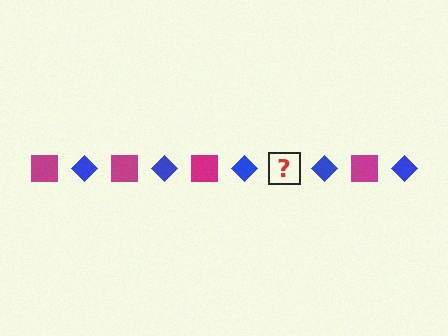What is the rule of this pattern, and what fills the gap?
The rule is that the pattern alternates between magenta square and blue diamond. The gap should be filled with a magenta square.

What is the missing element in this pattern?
The missing element is a magenta square.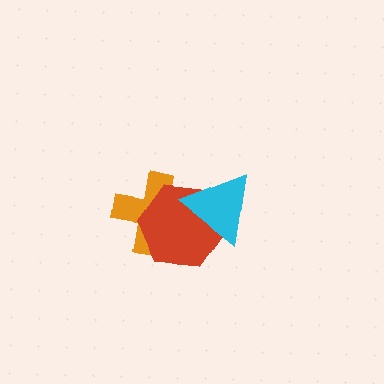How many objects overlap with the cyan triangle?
2 objects overlap with the cyan triangle.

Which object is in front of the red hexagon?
The cyan triangle is in front of the red hexagon.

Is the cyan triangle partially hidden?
No, no other shape covers it.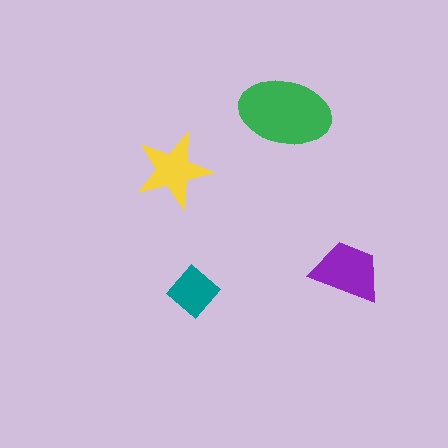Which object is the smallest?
The teal diamond.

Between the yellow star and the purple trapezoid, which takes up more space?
The purple trapezoid.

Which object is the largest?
The green ellipse.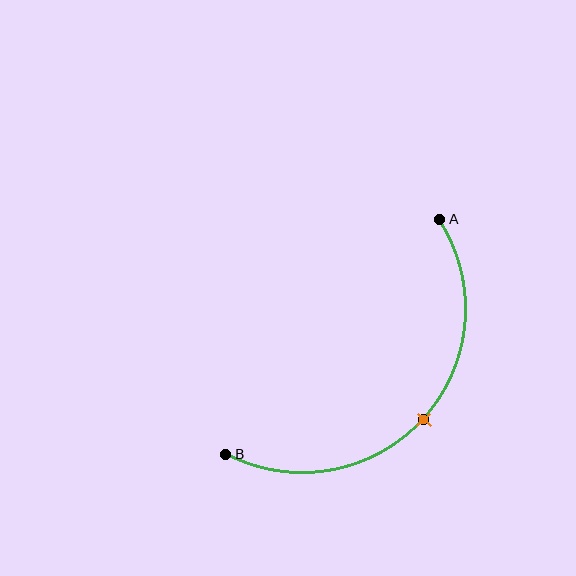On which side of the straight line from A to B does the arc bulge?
The arc bulges below and to the right of the straight line connecting A and B.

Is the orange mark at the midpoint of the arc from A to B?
Yes. The orange mark lies on the arc at equal arc-length from both A and B — it is the arc midpoint.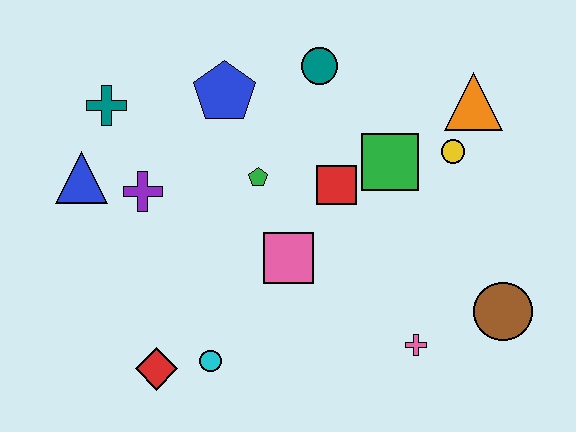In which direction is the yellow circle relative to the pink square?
The yellow circle is to the right of the pink square.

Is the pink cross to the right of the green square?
Yes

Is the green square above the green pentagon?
Yes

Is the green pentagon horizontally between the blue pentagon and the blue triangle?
No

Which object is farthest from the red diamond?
The orange triangle is farthest from the red diamond.